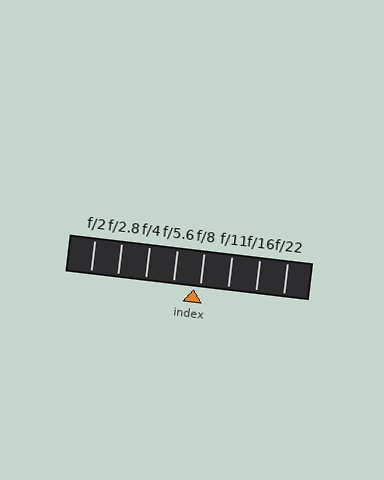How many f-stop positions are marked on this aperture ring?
There are 8 f-stop positions marked.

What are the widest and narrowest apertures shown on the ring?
The widest aperture shown is f/2 and the narrowest is f/22.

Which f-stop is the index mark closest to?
The index mark is closest to f/8.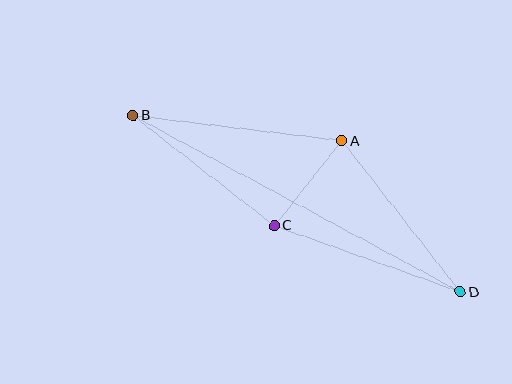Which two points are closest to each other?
Points A and C are closest to each other.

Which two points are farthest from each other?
Points B and D are farthest from each other.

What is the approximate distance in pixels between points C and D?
The distance between C and D is approximately 197 pixels.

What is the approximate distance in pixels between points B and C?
The distance between B and C is approximately 179 pixels.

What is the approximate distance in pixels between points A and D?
The distance between A and D is approximately 192 pixels.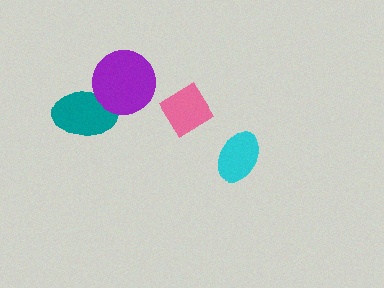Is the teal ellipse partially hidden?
Yes, it is partially covered by another shape.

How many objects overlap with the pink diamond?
0 objects overlap with the pink diamond.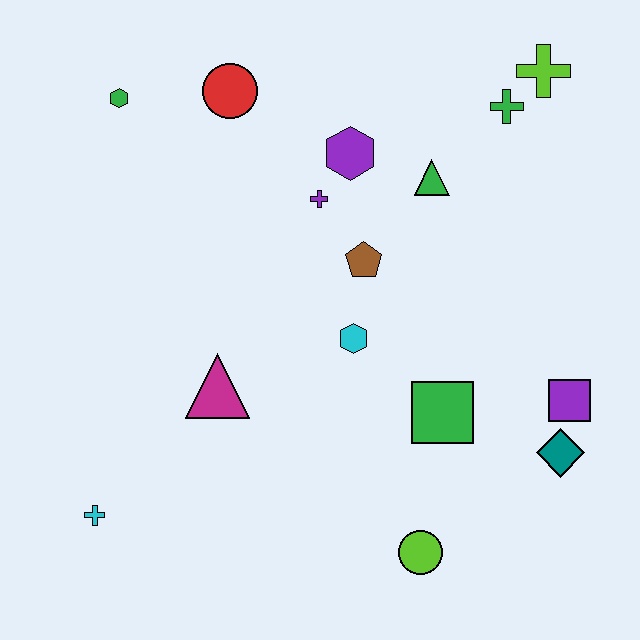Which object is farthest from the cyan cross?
The lime cross is farthest from the cyan cross.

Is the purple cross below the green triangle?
Yes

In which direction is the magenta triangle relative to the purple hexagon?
The magenta triangle is below the purple hexagon.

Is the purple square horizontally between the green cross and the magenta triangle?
No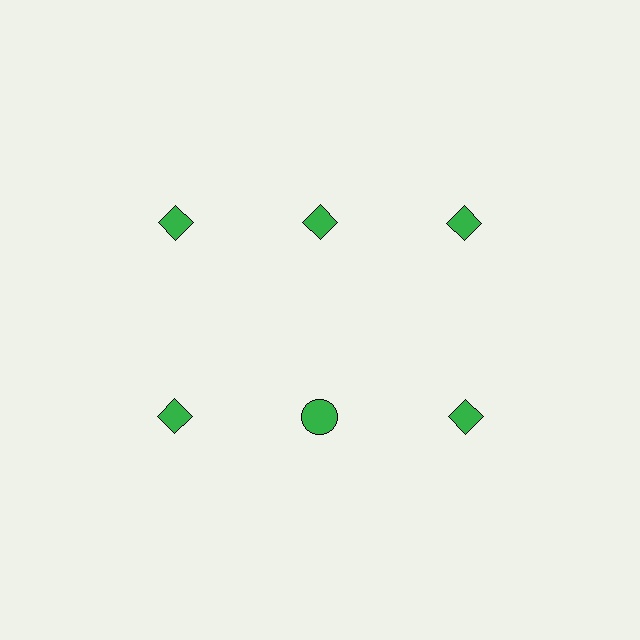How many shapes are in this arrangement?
There are 6 shapes arranged in a grid pattern.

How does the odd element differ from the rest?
It has a different shape: circle instead of diamond.